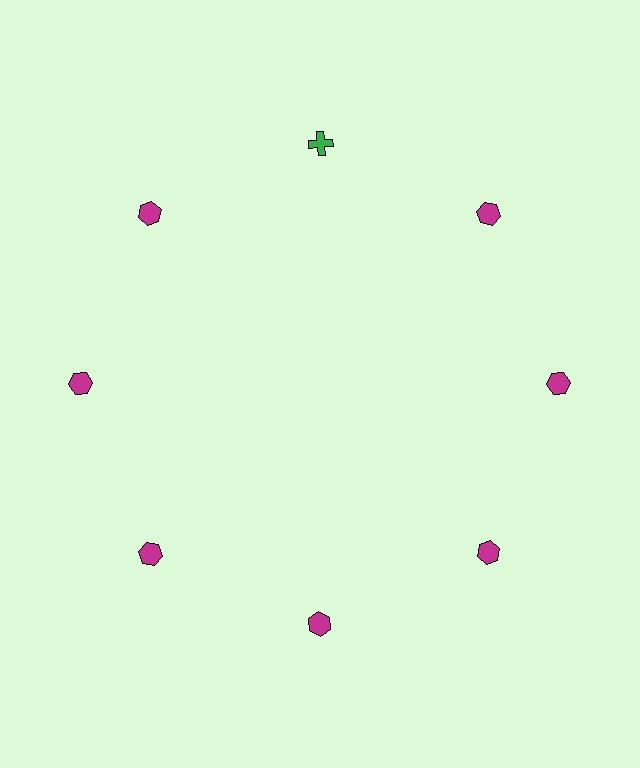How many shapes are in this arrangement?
There are 8 shapes arranged in a ring pattern.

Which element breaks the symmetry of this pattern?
The green cross at roughly the 12 o'clock position breaks the symmetry. All other shapes are magenta hexagons.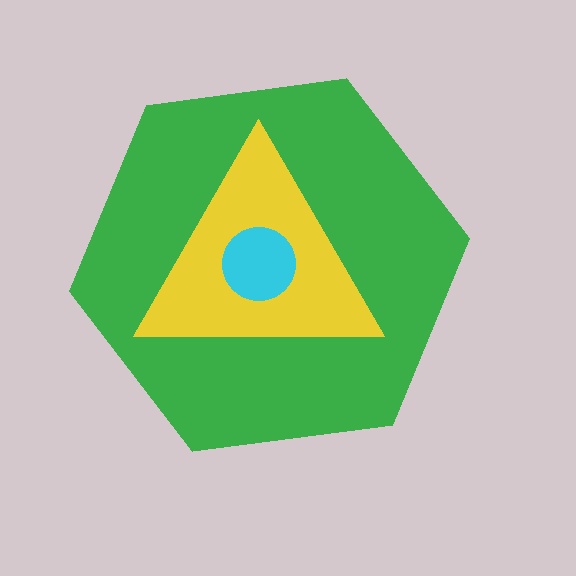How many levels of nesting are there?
3.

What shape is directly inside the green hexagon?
The yellow triangle.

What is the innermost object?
The cyan circle.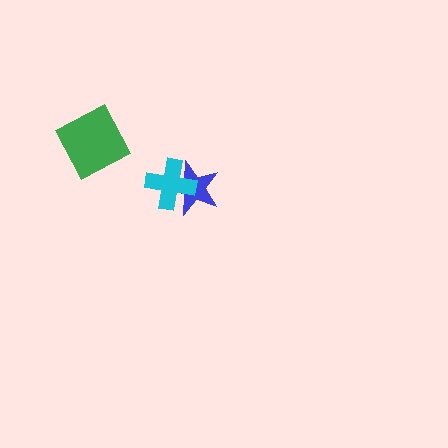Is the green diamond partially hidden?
No, no other shape covers it.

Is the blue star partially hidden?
Yes, it is partially covered by another shape.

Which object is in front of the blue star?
The cyan cross is in front of the blue star.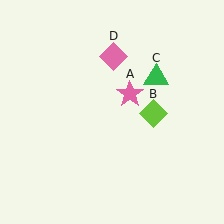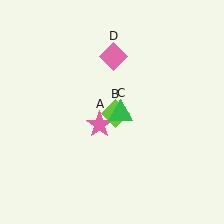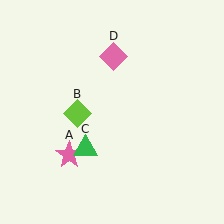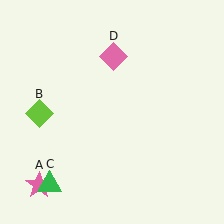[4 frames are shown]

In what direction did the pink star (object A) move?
The pink star (object A) moved down and to the left.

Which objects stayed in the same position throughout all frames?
Pink diamond (object D) remained stationary.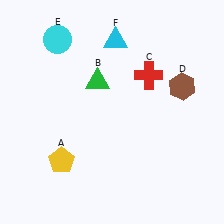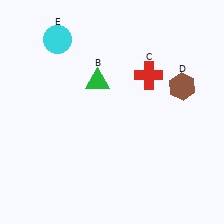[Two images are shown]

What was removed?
The cyan triangle (F), the yellow pentagon (A) were removed in Image 2.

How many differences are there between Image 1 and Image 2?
There are 2 differences between the two images.